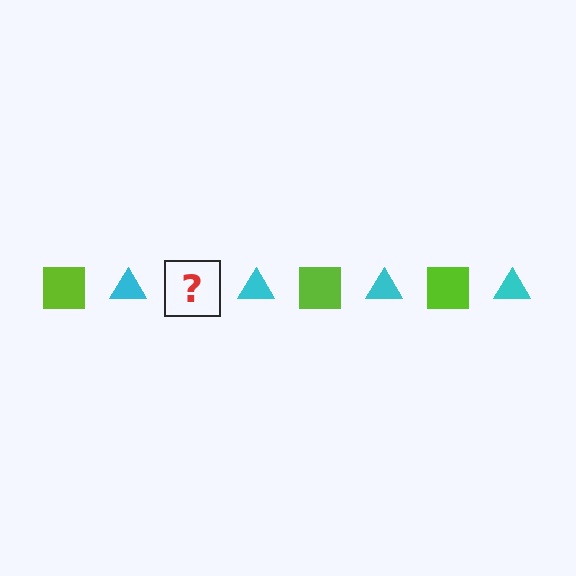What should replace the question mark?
The question mark should be replaced with a lime square.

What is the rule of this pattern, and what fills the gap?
The rule is that the pattern alternates between lime square and cyan triangle. The gap should be filled with a lime square.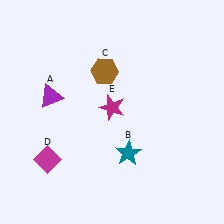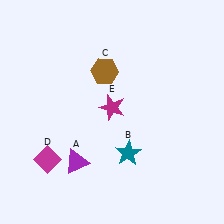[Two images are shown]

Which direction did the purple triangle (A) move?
The purple triangle (A) moved down.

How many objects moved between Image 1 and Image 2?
1 object moved between the two images.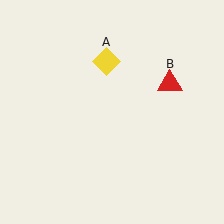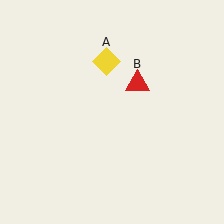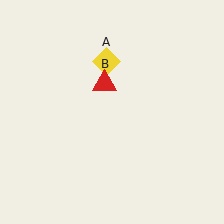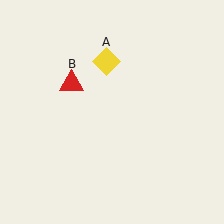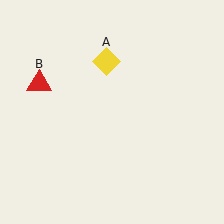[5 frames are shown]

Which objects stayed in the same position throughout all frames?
Yellow diamond (object A) remained stationary.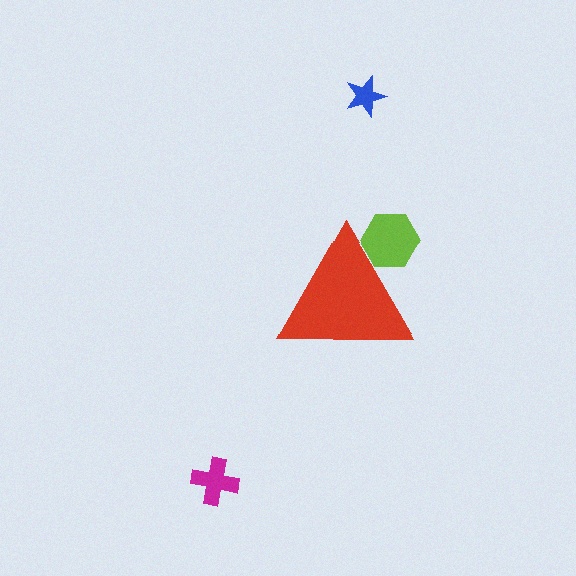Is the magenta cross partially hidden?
No, the magenta cross is fully visible.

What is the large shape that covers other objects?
A red triangle.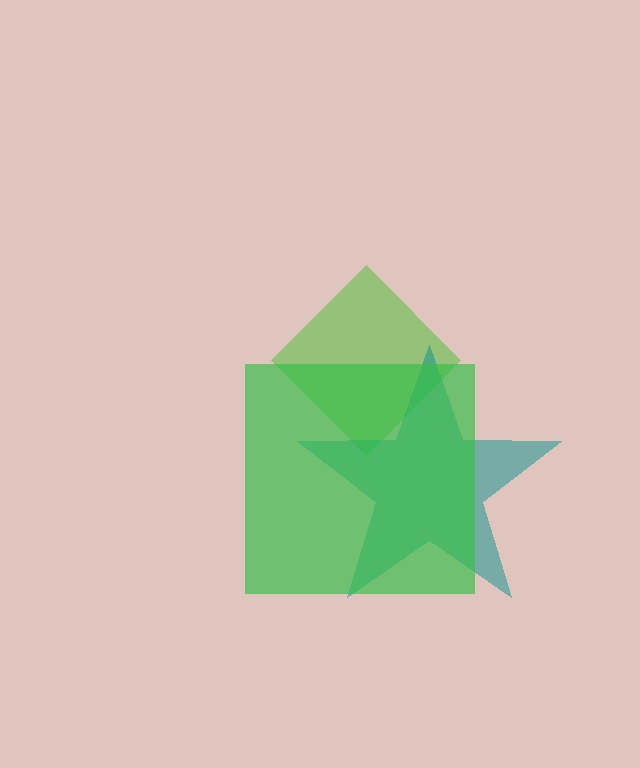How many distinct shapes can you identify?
There are 3 distinct shapes: a lime diamond, a teal star, a green square.